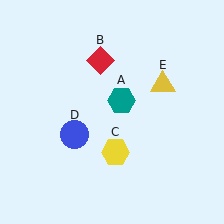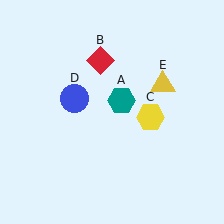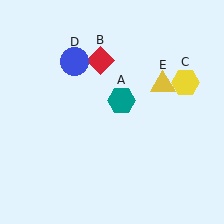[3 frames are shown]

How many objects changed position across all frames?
2 objects changed position: yellow hexagon (object C), blue circle (object D).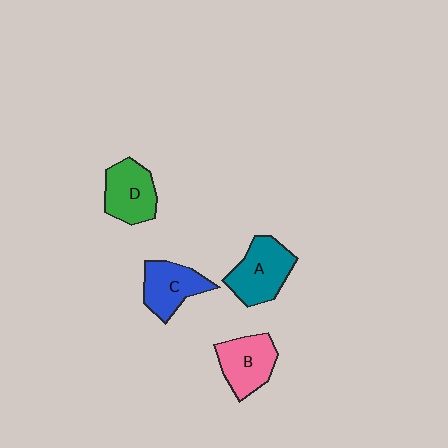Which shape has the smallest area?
Shape C (blue).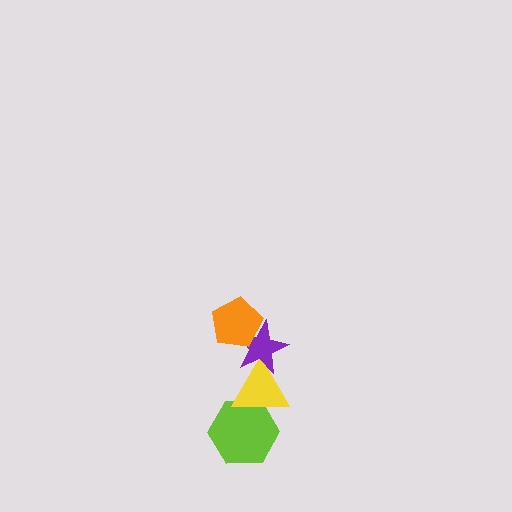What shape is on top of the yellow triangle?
The purple star is on top of the yellow triangle.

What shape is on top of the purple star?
The orange pentagon is on top of the purple star.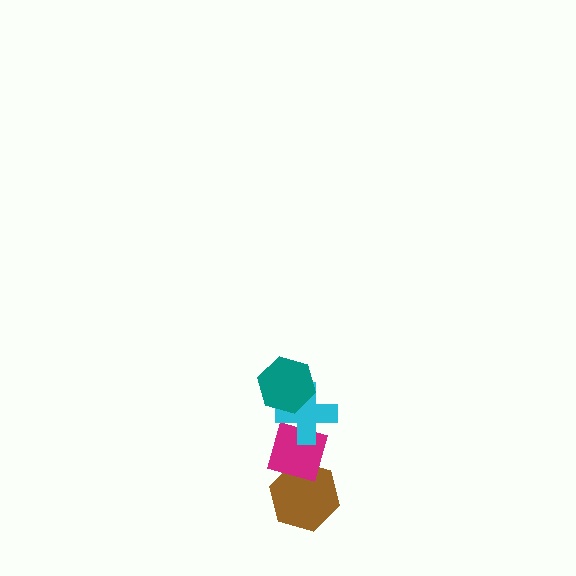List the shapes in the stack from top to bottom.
From top to bottom: the teal hexagon, the cyan cross, the magenta diamond, the brown hexagon.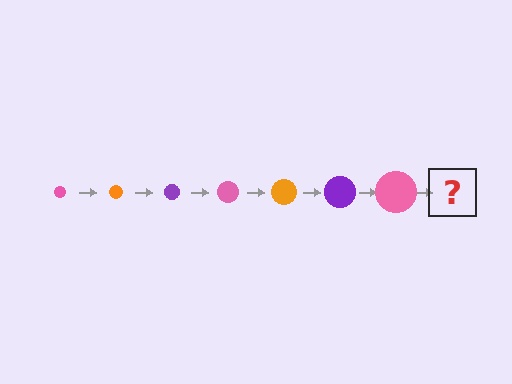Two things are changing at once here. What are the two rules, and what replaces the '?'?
The two rules are that the circle grows larger each step and the color cycles through pink, orange, and purple. The '?' should be an orange circle, larger than the previous one.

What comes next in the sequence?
The next element should be an orange circle, larger than the previous one.